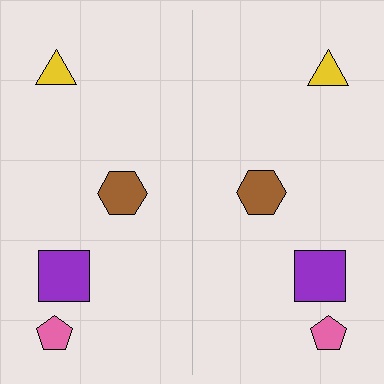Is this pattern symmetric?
Yes, this pattern has bilateral (reflection) symmetry.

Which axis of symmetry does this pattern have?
The pattern has a vertical axis of symmetry running through the center of the image.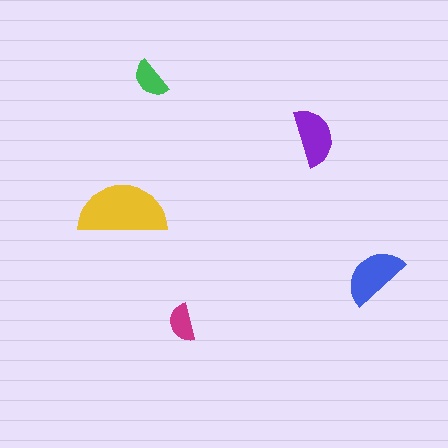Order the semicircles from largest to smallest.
the yellow one, the blue one, the purple one, the green one, the magenta one.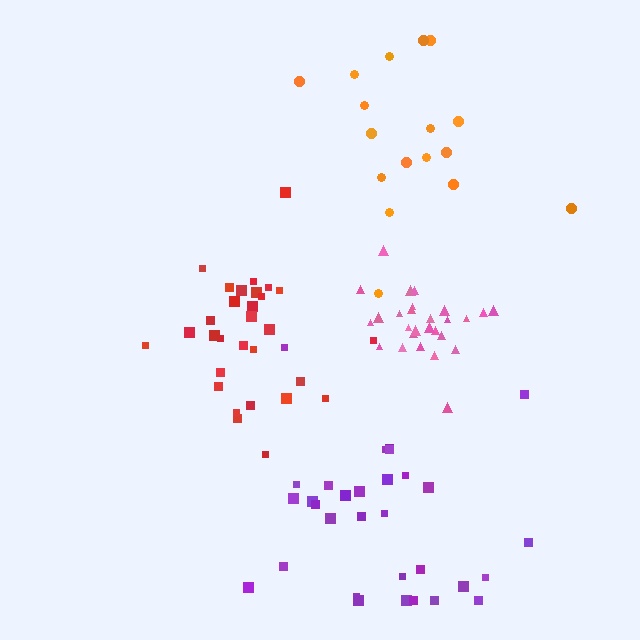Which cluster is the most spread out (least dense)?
Orange.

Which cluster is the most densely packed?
Pink.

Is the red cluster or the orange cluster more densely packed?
Red.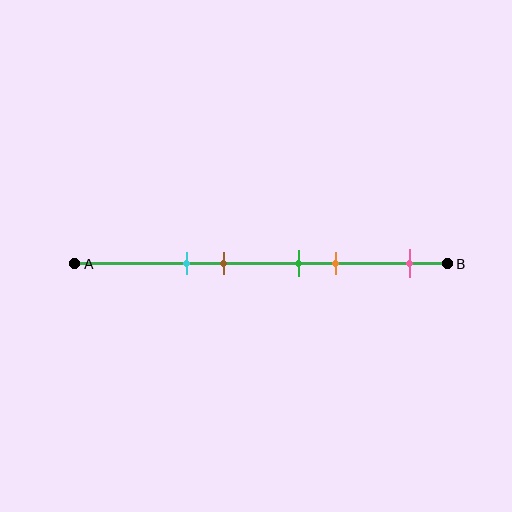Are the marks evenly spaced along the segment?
No, the marks are not evenly spaced.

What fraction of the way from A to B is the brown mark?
The brown mark is approximately 40% (0.4) of the way from A to B.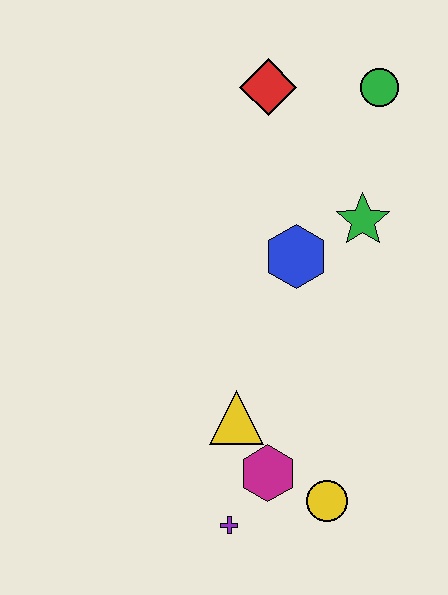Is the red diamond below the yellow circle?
No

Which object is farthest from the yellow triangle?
The green circle is farthest from the yellow triangle.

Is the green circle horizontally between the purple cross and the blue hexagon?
No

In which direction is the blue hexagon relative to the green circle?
The blue hexagon is below the green circle.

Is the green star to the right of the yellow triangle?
Yes